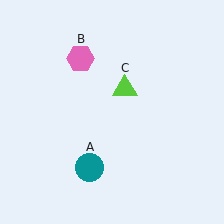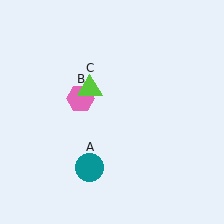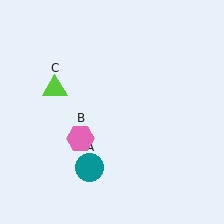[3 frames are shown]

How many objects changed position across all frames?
2 objects changed position: pink hexagon (object B), lime triangle (object C).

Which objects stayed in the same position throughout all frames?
Teal circle (object A) remained stationary.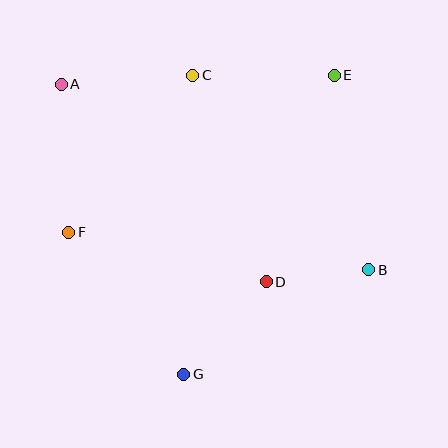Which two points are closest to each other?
Points B and D are closest to each other.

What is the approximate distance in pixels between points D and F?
The distance between D and F is approximately 204 pixels.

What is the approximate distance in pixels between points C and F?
The distance between C and F is approximately 200 pixels.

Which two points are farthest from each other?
Points A and B are farthest from each other.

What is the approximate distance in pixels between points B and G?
The distance between B and G is approximately 213 pixels.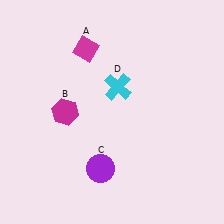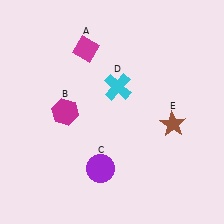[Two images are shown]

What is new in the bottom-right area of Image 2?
A brown star (E) was added in the bottom-right area of Image 2.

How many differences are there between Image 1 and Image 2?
There is 1 difference between the two images.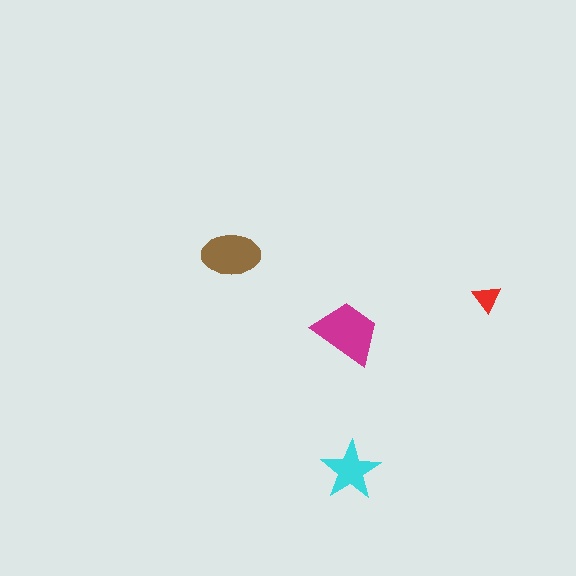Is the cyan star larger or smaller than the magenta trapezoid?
Smaller.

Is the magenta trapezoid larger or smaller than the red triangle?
Larger.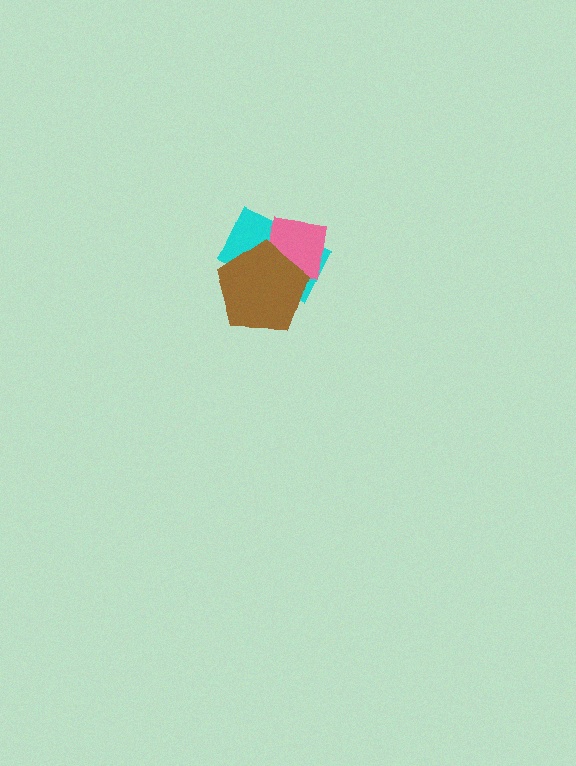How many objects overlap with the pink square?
2 objects overlap with the pink square.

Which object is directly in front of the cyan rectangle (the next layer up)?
The pink square is directly in front of the cyan rectangle.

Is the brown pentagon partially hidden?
No, no other shape covers it.